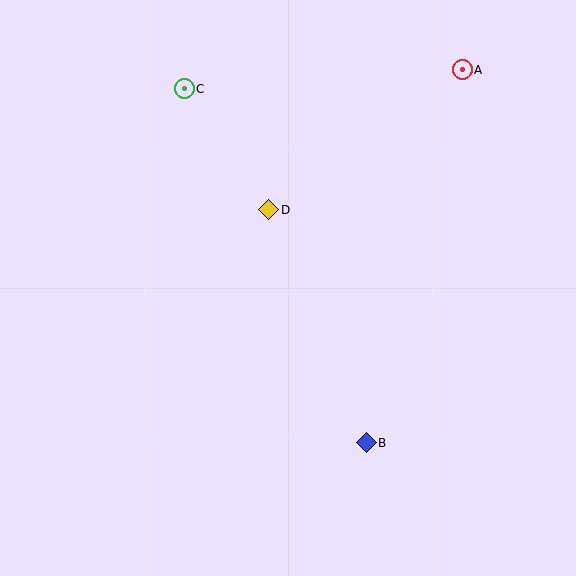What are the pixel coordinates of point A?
Point A is at (462, 70).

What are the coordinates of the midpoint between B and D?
The midpoint between B and D is at (318, 326).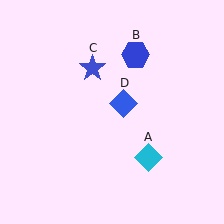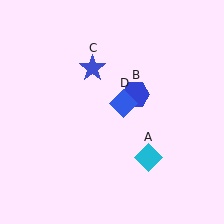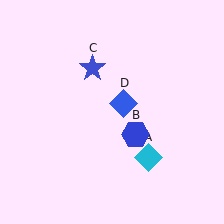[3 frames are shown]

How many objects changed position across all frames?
1 object changed position: blue hexagon (object B).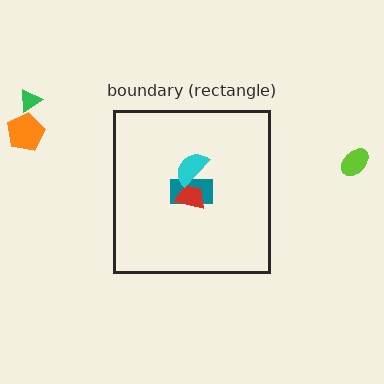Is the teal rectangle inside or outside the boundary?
Inside.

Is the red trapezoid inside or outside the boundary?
Inside.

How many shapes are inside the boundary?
4 inside, 3 outside.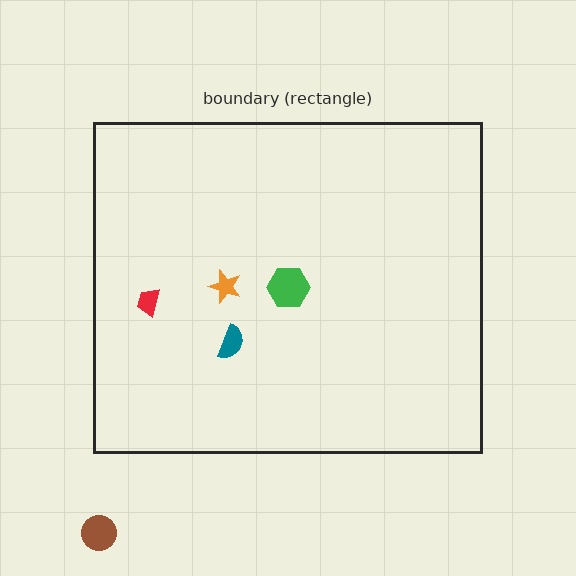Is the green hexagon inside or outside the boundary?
Inside.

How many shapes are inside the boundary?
4 inside, 1 outside.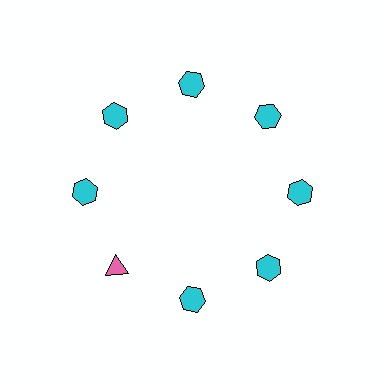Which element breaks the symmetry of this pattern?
The pink triangle at roughly the 8 o'clock position breaks the symmetry. All other shapes are cyan hexagons.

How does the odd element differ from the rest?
It differs in both color (pink instead of cyan) and shape (triangle instead of hexagon).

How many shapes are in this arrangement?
There are 8 shapes arranged in a ring pattern.